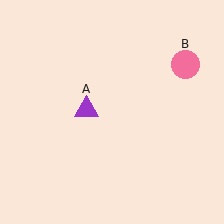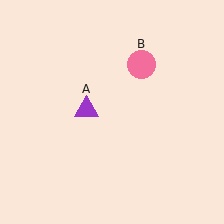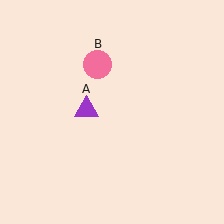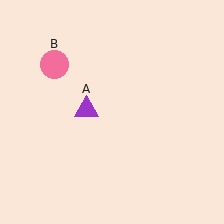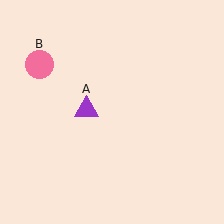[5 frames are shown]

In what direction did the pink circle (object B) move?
The pink circle (object B) moved left.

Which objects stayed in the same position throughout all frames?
Purple triangle (object A) remained stationary.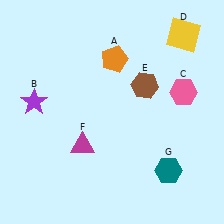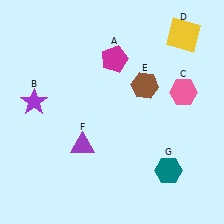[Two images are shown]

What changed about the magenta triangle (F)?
In Image 1, F is magenta. In Image 2, it changed to purple.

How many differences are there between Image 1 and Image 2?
There are 2 differences between the two images.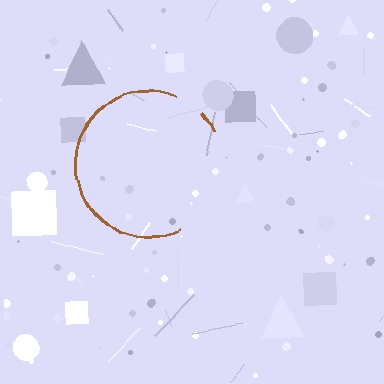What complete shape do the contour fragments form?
The contour fragments form a circle.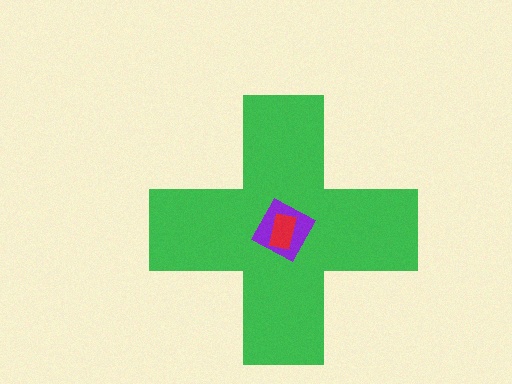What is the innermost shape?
The red rectangle.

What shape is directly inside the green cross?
The purple square.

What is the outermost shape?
The green cross.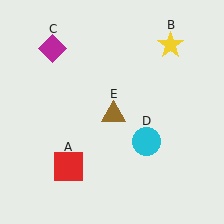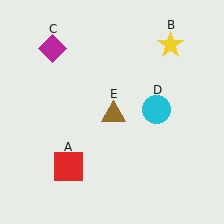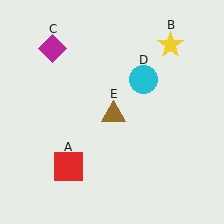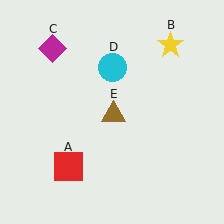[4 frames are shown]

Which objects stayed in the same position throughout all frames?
Red square (object A) and yellow star (object B) and magenta diamond (object C) and brown triangle (object E) remained stationary.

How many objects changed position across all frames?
1 object changed position: cyan circle (object D).